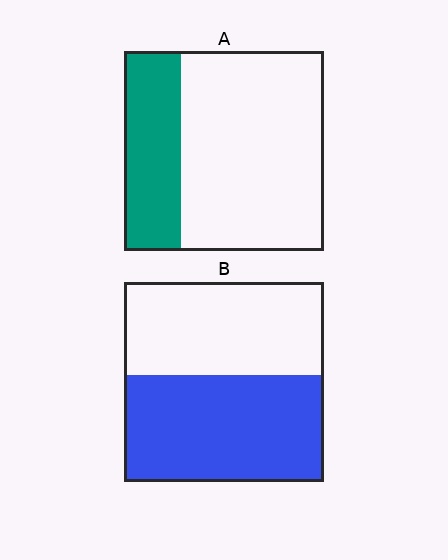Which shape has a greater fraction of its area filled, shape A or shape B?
Shape B.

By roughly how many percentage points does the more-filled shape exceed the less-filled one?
By roughly 25 percentage points (B over A).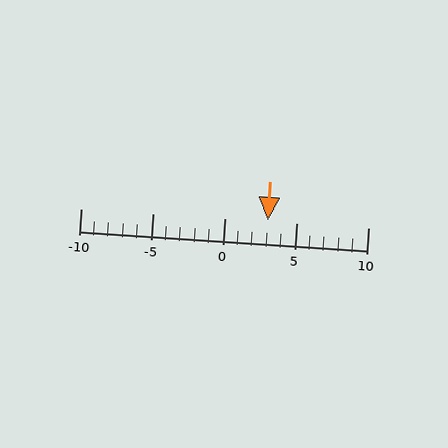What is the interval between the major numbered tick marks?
The major tick marks are spaced 5 units apart.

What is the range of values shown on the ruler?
The ruler shows values from -10 to 10.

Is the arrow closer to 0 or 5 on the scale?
The arrow is closer to 5.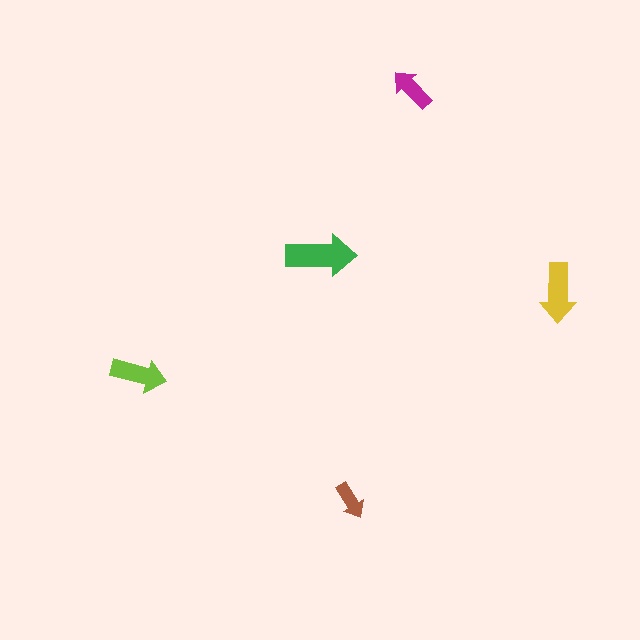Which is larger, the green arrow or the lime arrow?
The green one.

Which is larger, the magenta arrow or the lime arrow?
The lime one.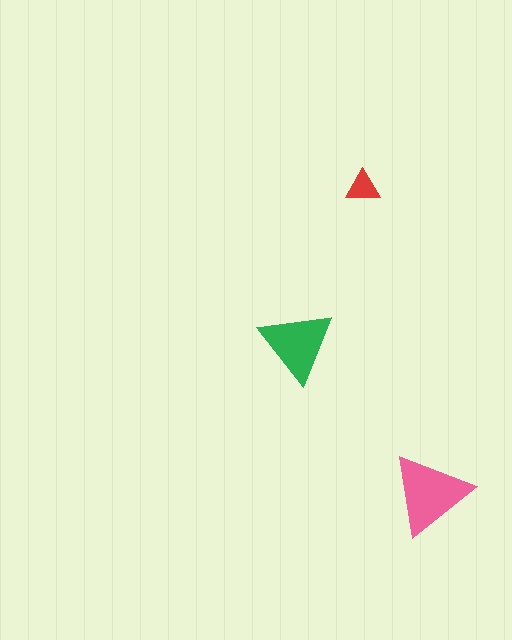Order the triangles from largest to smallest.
the pink one, the green one, the red one.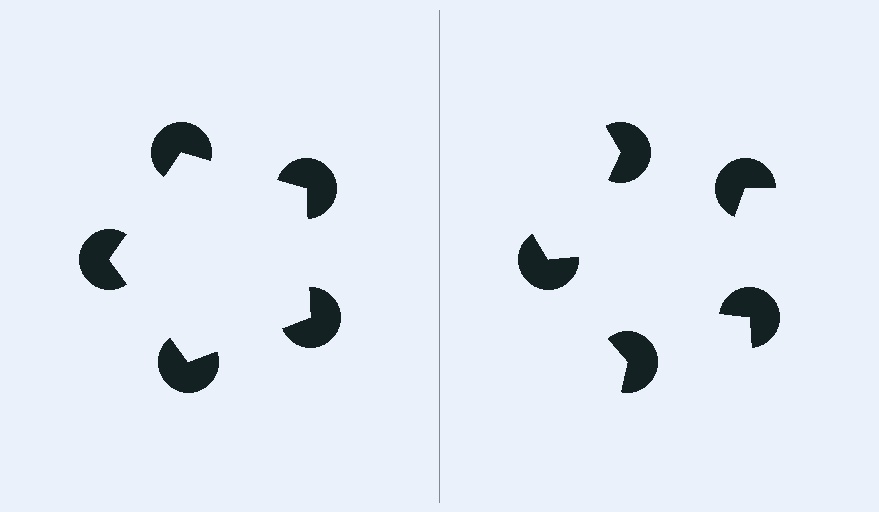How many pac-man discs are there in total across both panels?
10 — 5 on each side.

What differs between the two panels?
The pac-man discs are positioned identically on both sides; only the wedge orientations differ. On the left they align to a pentagon; on the right they are misaligned.